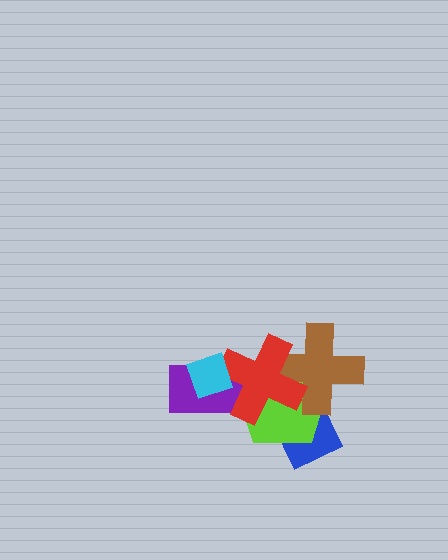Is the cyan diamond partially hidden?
No, no other shape covers it.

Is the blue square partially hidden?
Yes, it is partially covered by another shape.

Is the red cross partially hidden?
Yes, it is partially covered by another shape.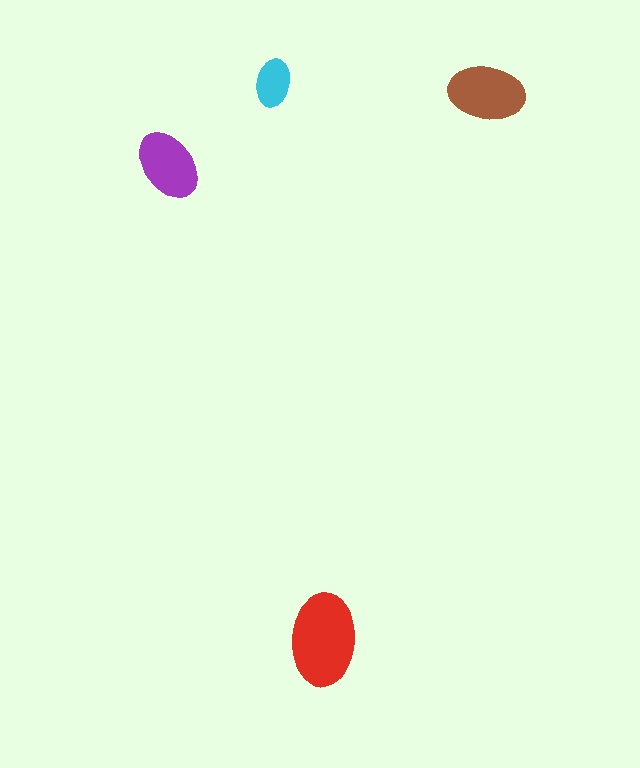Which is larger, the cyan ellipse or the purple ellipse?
The purple one.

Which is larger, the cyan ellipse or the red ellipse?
The red one.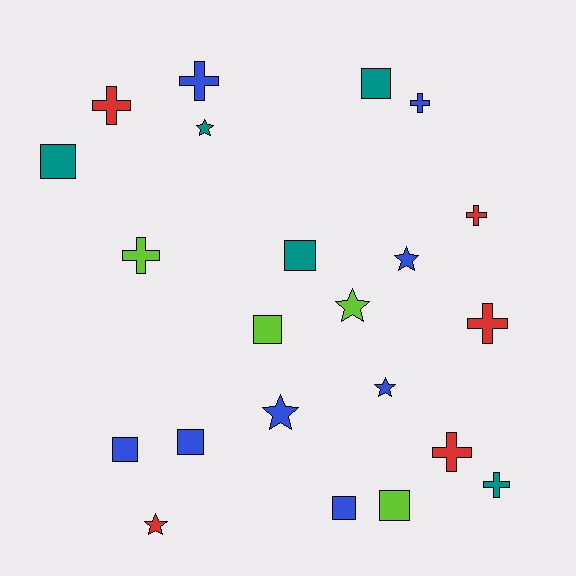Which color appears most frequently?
Blue, with 8 objects.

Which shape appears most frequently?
Square, with 8 objects.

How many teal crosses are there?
There is 1 teal cross.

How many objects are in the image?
There are 22 objects.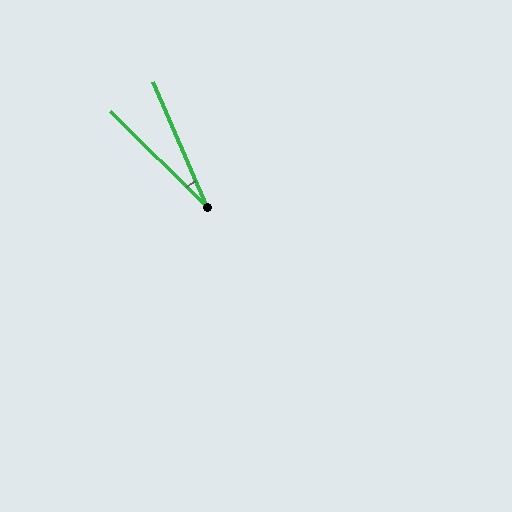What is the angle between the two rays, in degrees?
Approximately 22 degrees.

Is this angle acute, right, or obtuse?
It is acute.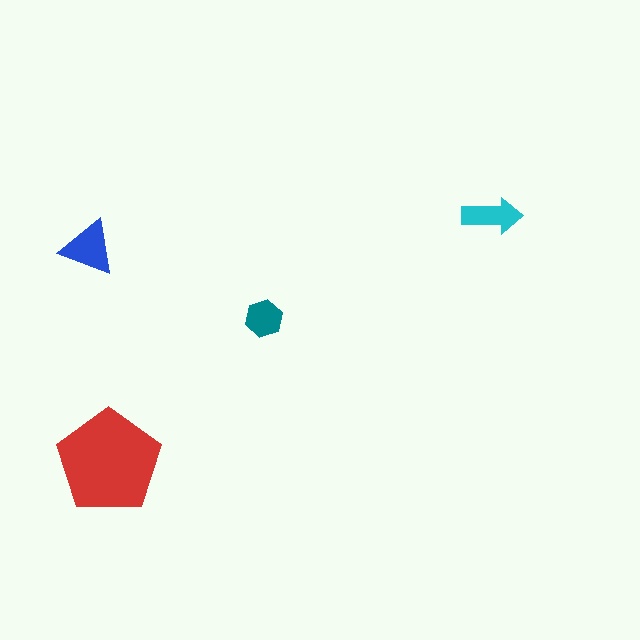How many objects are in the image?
There are 4 objects in the image.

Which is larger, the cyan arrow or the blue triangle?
The blue triangle.